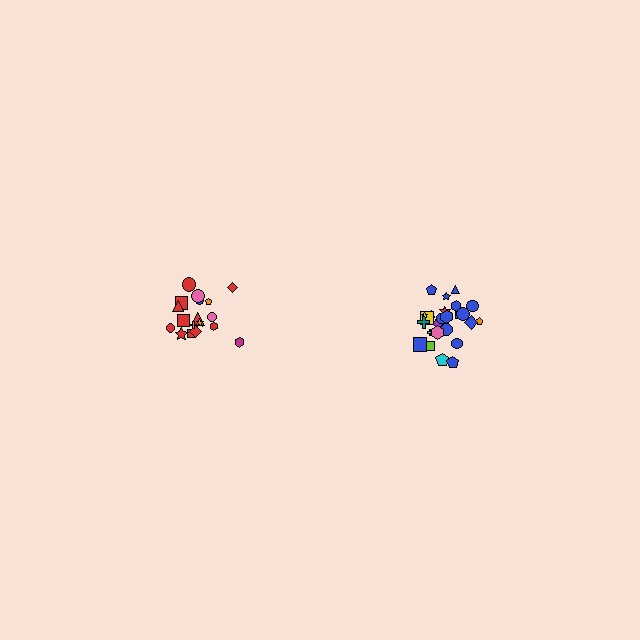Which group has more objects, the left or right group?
The right group.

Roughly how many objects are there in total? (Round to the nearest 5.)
Roughly 45 objects in total.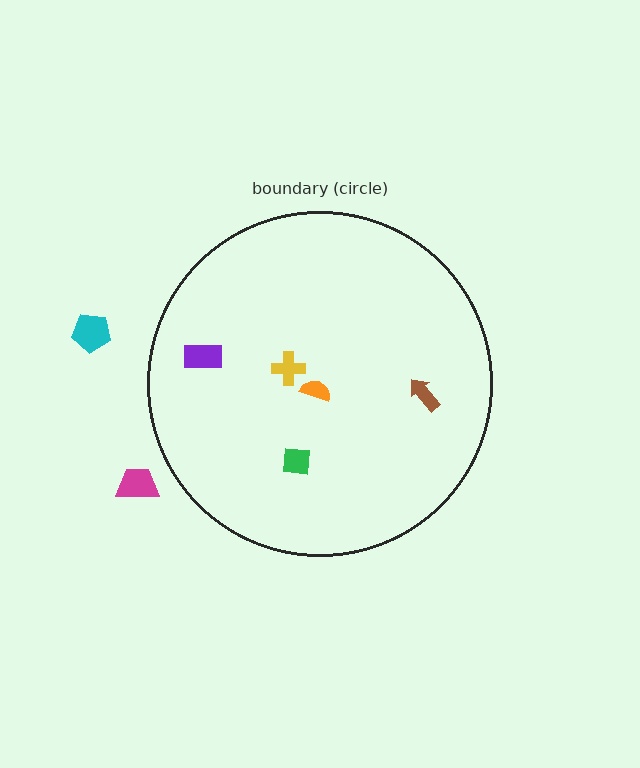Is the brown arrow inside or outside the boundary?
Inside.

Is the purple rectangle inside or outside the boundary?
Inside.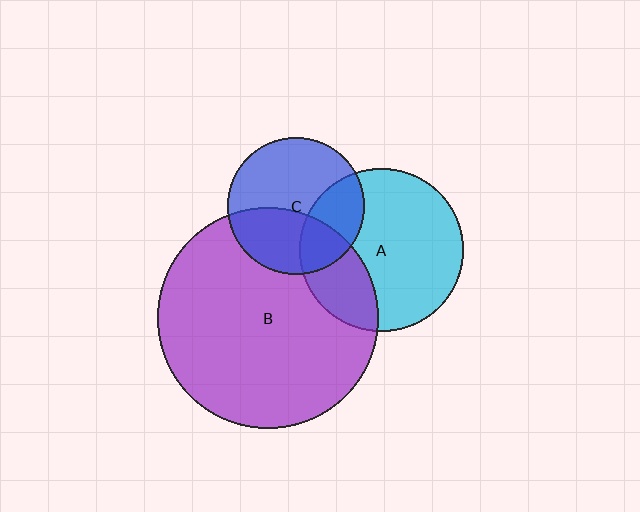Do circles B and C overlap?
Yes.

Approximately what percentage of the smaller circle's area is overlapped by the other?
Approximately 40%.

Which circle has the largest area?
Circle B (purple).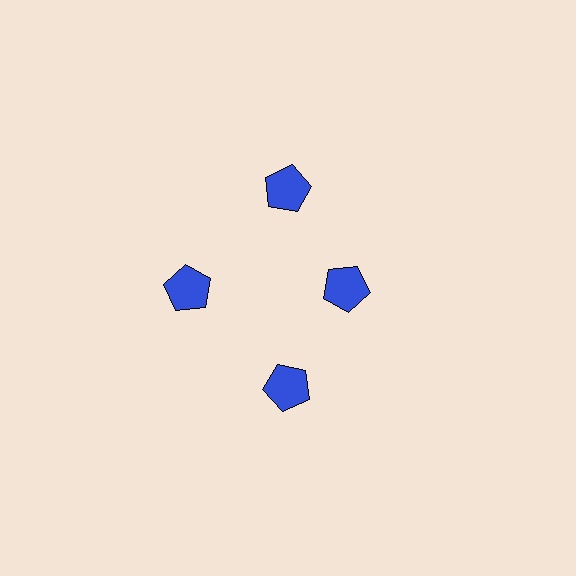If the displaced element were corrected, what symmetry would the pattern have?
It would have 4-fold rotational symmetry — the pattern would map onto itself every 90 degrees.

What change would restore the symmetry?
The symmetry would be restored by moving it outward, back onto the ring so that all 4 pentagons sit at equal angles and equal distance from the center.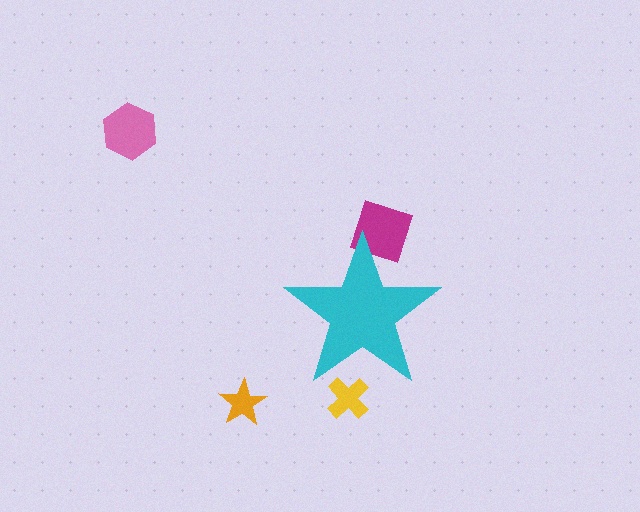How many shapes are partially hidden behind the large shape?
2 shapes are partially hidden.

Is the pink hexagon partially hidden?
No, the pink hexagon is fully visible.